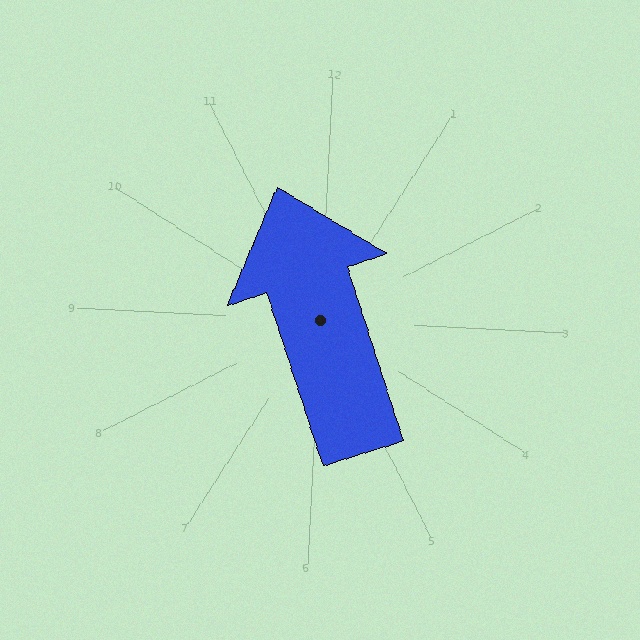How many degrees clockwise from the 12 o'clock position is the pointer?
Approximately 339 degrees.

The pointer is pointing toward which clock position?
Roughly 11 o'clock.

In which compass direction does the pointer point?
North.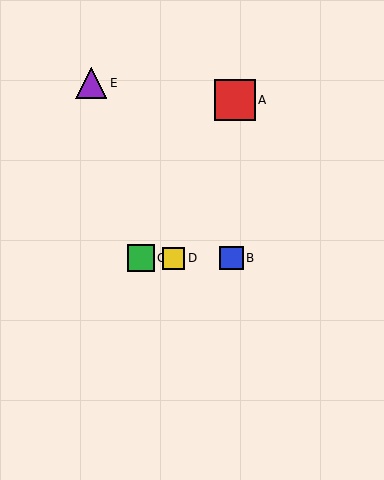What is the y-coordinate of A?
Object A is at y≈100.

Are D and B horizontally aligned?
Yes, both are at y≈258.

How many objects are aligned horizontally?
3 objects (B, C, D) are aligned horizontally.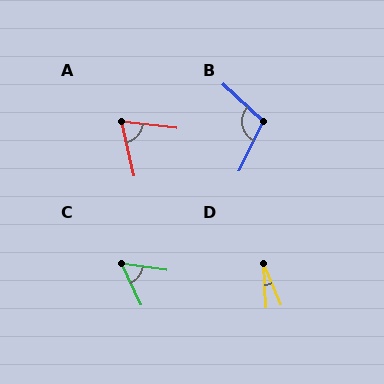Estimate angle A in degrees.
Approximately 70 degrees.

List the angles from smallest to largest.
D (20°), C (57°), A (70°), B (106°).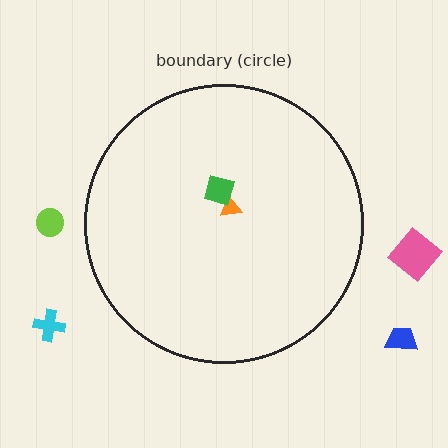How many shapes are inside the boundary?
2 inside, 4 outside.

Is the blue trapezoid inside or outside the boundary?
Outside.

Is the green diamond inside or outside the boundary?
Inside.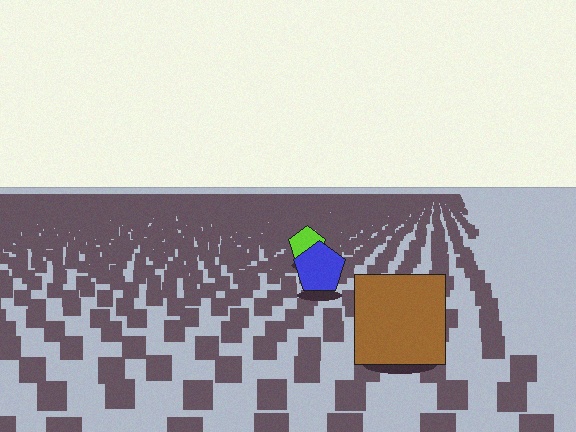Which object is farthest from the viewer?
The lime pentagon is farthest from the viewer. It appears smaller and the ground texture around it is denser.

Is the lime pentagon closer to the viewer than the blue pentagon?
No. The blue pentagon is closer — you can tell from the texture gradient: the ground texture is coarser near it.